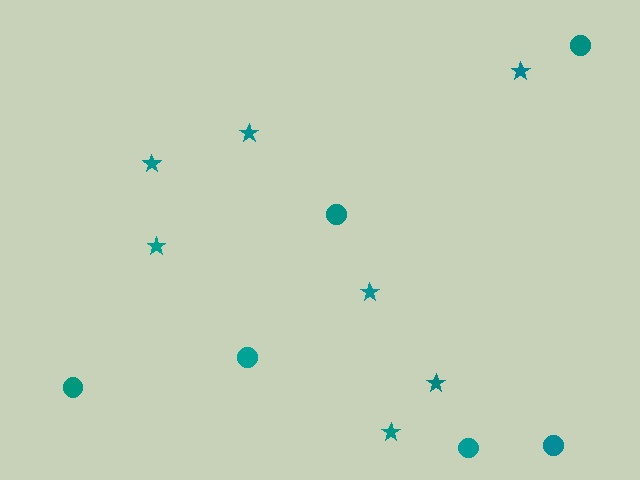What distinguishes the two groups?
There are 2 groups: one group of circles (6) and one group of stars (7).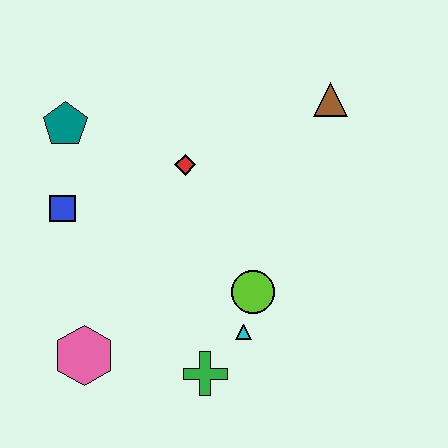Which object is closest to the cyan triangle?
The lime circle is closest to the cyan triangle.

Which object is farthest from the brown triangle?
The pink hexagon is farthest from the brown triangle.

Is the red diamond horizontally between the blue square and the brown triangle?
Yes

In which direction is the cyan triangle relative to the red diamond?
The cyan triangle is below the red diamond.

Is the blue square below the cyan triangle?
No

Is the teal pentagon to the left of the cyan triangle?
Yes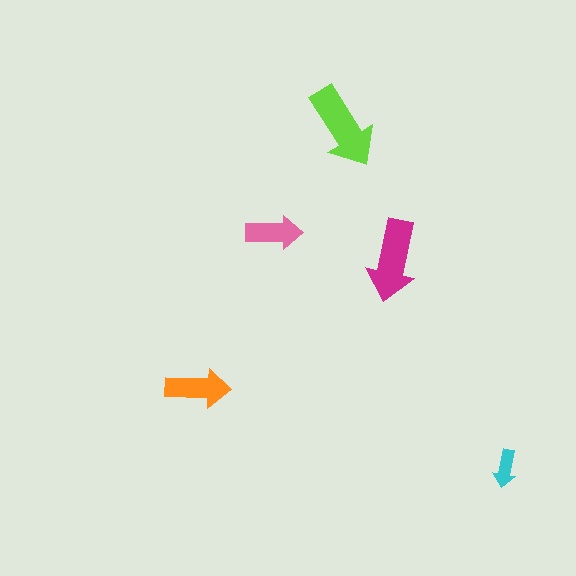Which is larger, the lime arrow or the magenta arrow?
The lime one.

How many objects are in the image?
There are 5 objects in the image.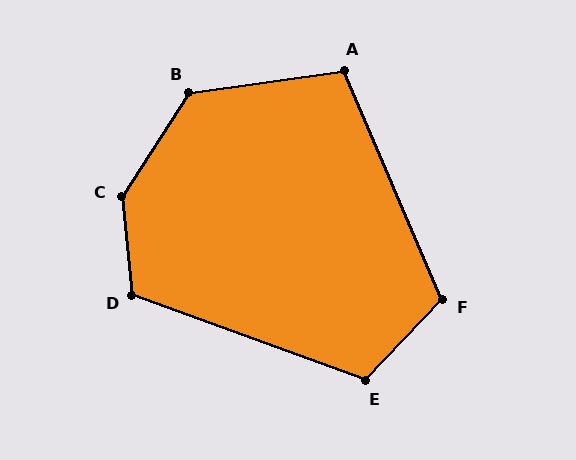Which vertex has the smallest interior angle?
A, at approximately 105 degrees.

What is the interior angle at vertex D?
Approximately 116 degrees (obtuse).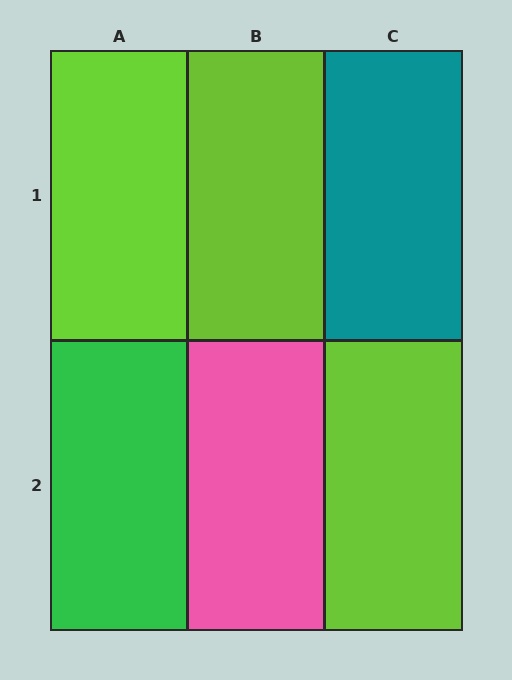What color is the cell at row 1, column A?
Lime.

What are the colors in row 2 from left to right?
Green, pink, lime.